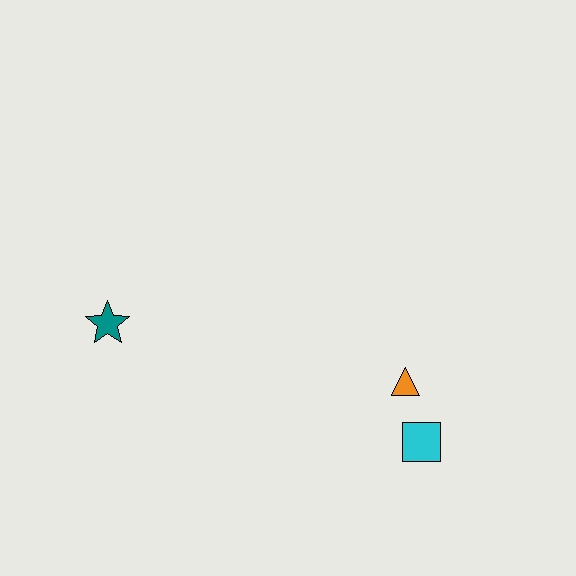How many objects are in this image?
There are 3 objects.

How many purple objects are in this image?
There are no purple objects.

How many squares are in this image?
There is 1 square.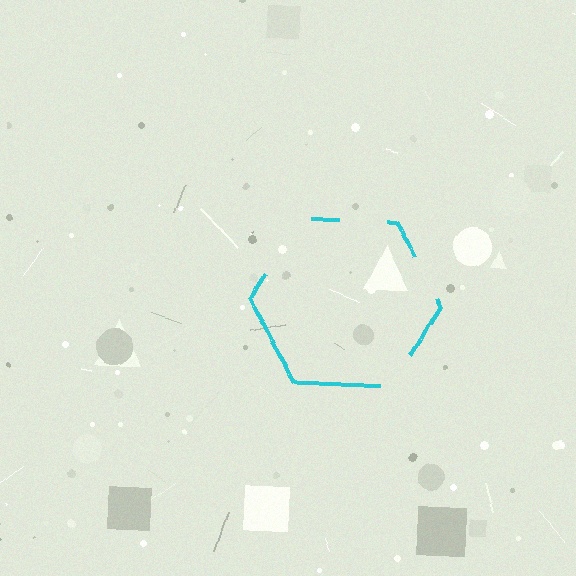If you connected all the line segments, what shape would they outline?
They would outline a hexagon.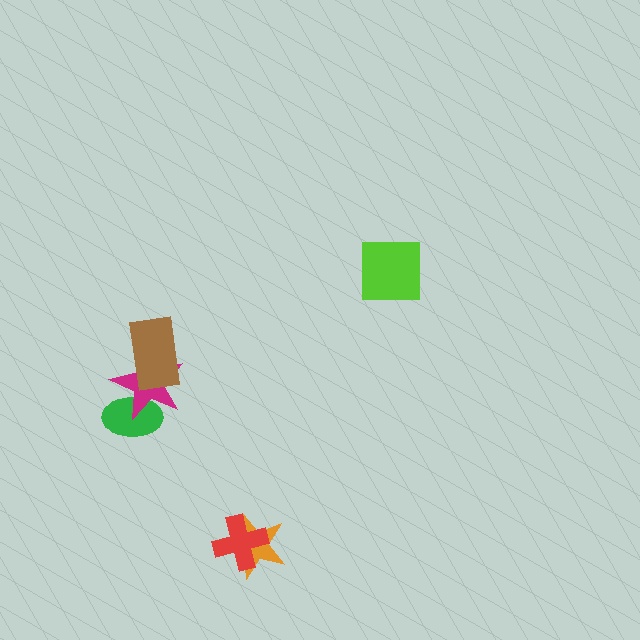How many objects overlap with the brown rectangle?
1 object overlaps with the brown rectangle.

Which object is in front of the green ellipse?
The magenta star is in front of the green ellipse.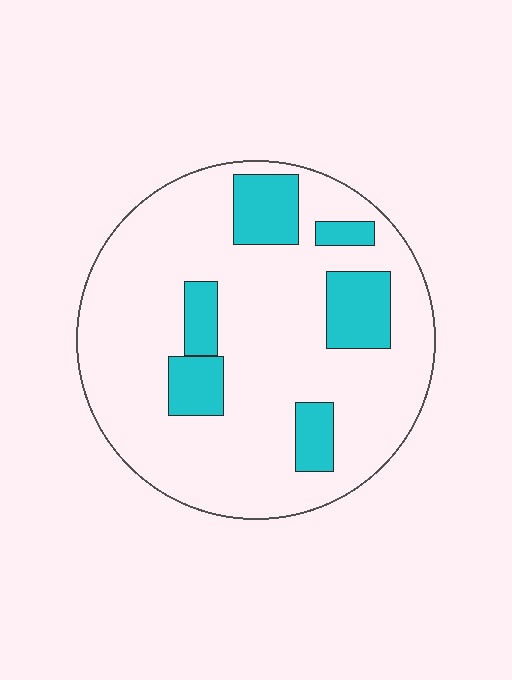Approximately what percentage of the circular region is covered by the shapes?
Approximately 20%.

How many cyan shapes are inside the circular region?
6.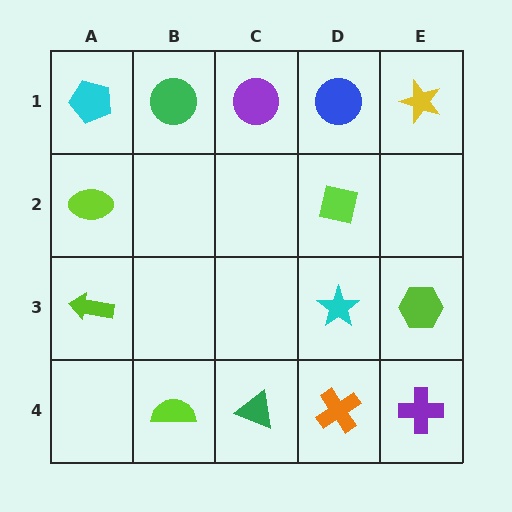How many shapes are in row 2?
2 shapes.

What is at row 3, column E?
A lime hexagon.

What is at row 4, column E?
A purple cross.